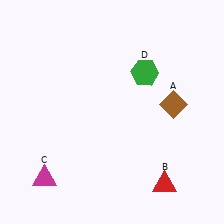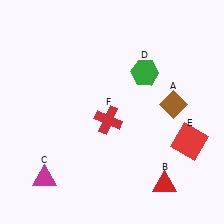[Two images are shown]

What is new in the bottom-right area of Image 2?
A red square (E) was added in the bottom-right area of Image 2.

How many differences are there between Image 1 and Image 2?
There are 2 differences between the two images.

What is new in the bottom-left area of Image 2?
A red cross (F) was added in the bottom-left area of Image 2.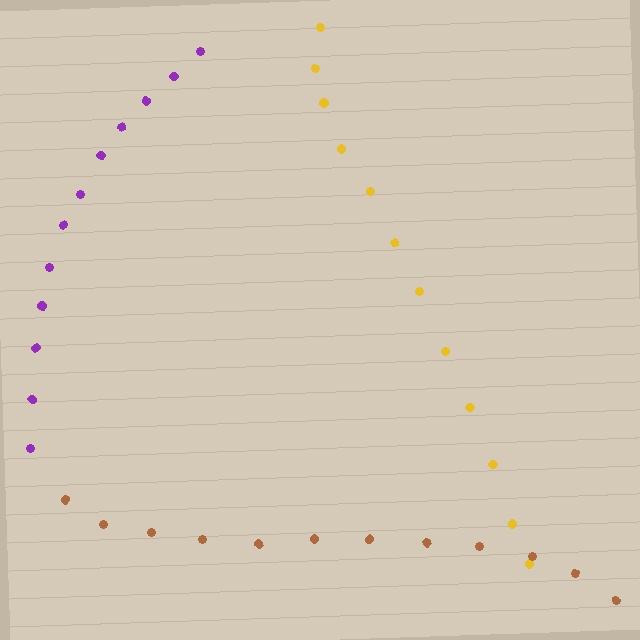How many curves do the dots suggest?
There are 3 distinct paths.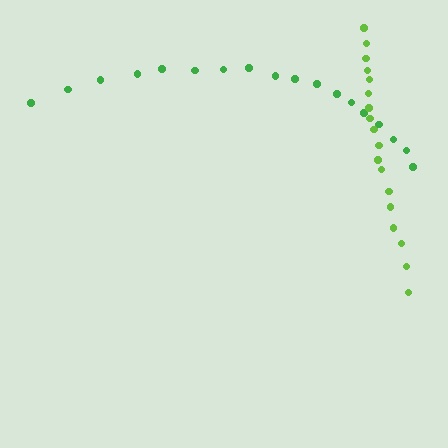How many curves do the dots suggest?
There are 2 distinct paths.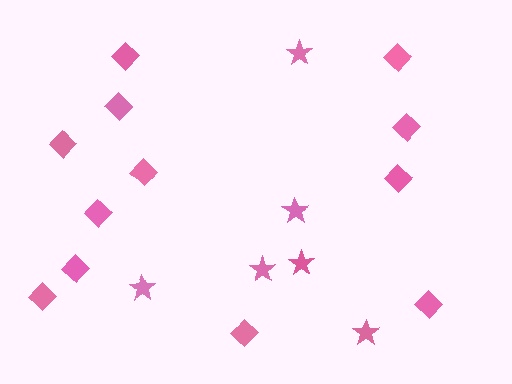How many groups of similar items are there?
There are 2 groups: one group of stars (6) and one group of diamonds (12).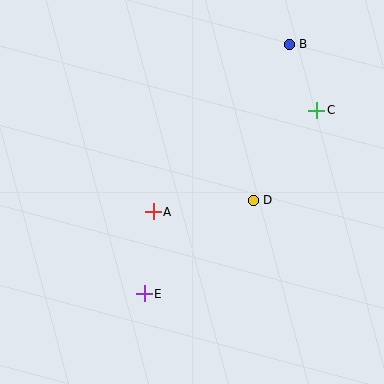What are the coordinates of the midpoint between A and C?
The midpoint between A and C is at (235, 161).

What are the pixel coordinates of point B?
Point B is at (289, 44).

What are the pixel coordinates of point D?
Point D is at (253, 200).